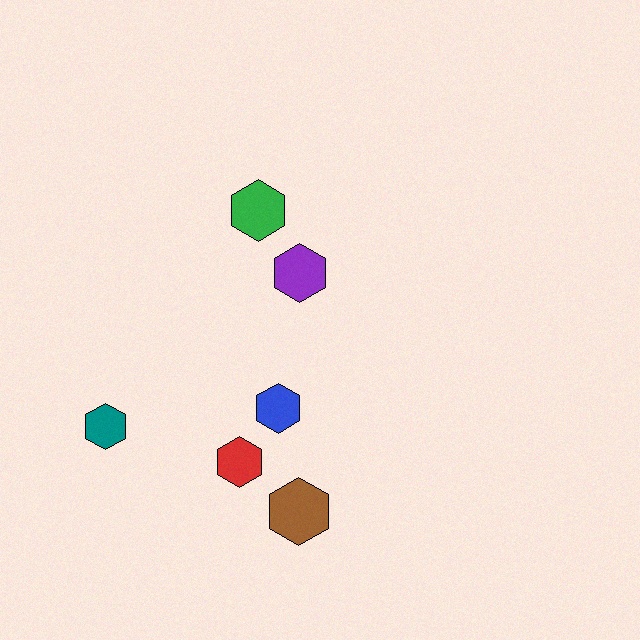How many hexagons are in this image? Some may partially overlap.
There are 6 hexagons.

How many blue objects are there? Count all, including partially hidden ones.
There is 1 blue object.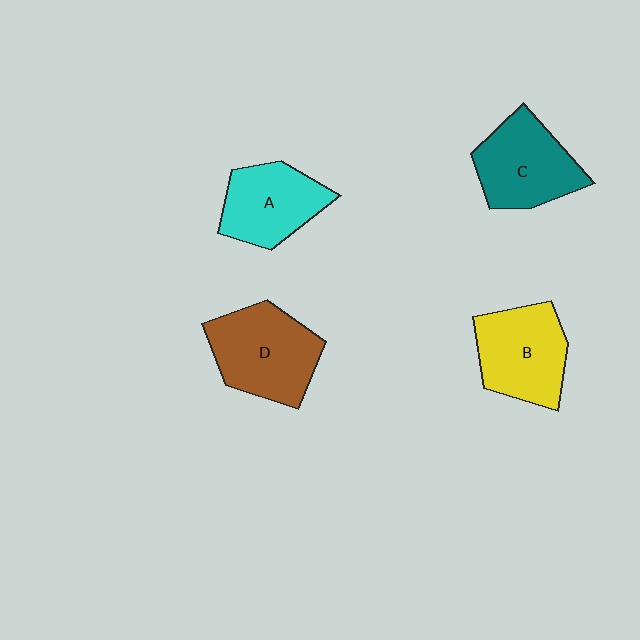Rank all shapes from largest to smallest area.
From largest to smallest: D (brown), B (yellow), C (teal), A (cyan).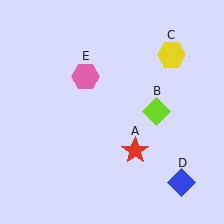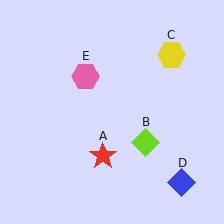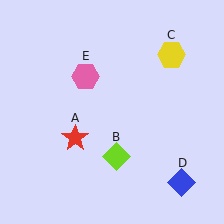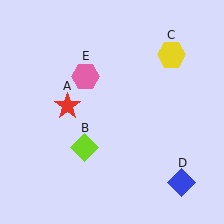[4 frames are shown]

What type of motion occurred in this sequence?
The red star (object A), lime diamond (object B) rotated clockwise around the center of the scene.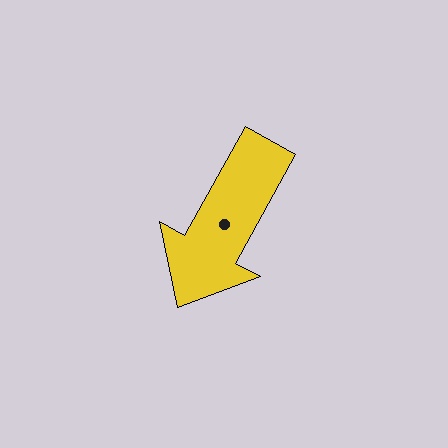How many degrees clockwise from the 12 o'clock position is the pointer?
Approximately 209 degrees.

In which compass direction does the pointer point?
Southwest.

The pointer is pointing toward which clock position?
Roughly 7 o'clock.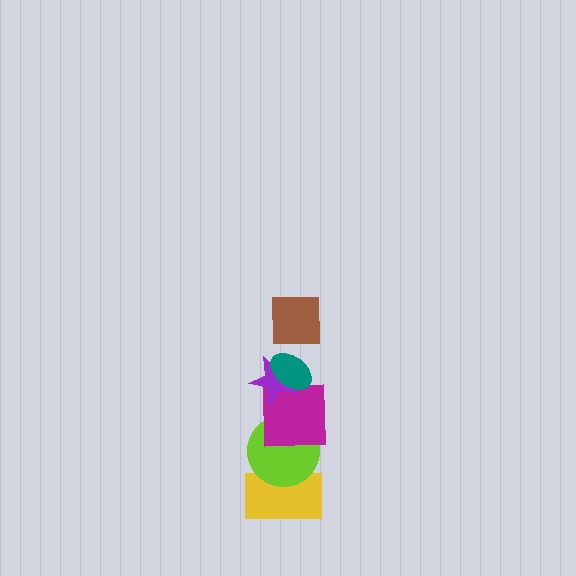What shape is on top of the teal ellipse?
The brown square is on top of the teal ellipse.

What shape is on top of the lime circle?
The magenta square is on top of the lime circle.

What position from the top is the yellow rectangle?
The yellow rectangle is 6th from the top.